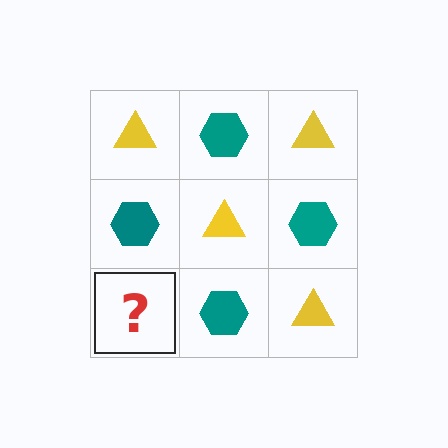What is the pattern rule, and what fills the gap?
The rule is that it alternates yellow triangle and teal hexagon in a checkerboard pattern. The gap should be filled with a yellow triangle.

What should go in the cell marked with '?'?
The missing cell should contain a yellow triangle.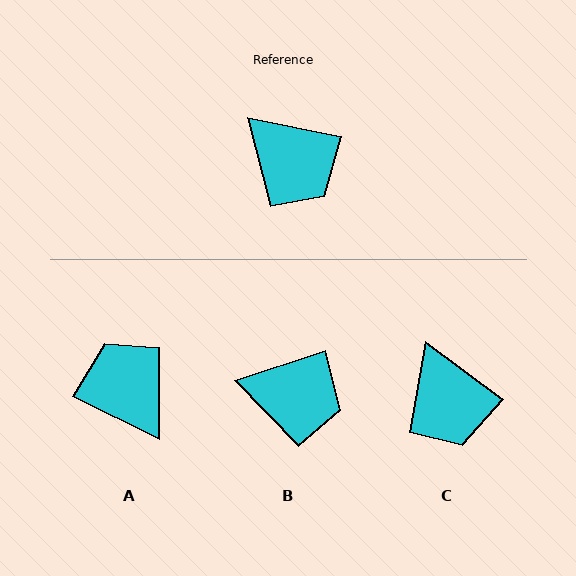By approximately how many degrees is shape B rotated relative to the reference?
Approximately 30 degrees counter-clockwise.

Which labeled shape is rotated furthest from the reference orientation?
A, about 165 degrees away.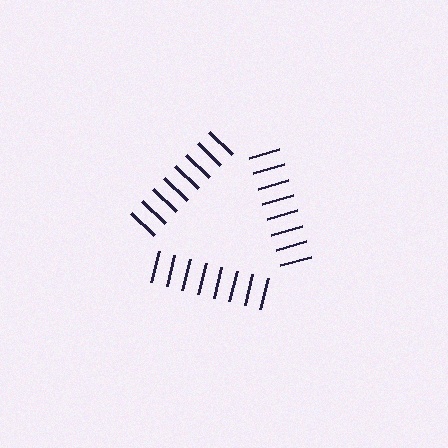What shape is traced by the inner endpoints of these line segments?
An illusory triangle — the line segments terminate on its edges but no continuous stroke is drawn.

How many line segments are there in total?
24 — 8 along each of the 3 edges.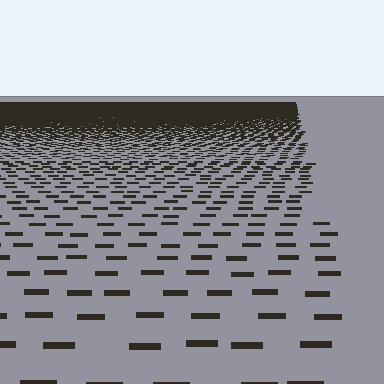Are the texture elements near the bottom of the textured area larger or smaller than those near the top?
Larger. Near the bottom, elements are closer to the viewer and appear at a bigger on-screen size.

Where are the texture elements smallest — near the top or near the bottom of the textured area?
Near the top.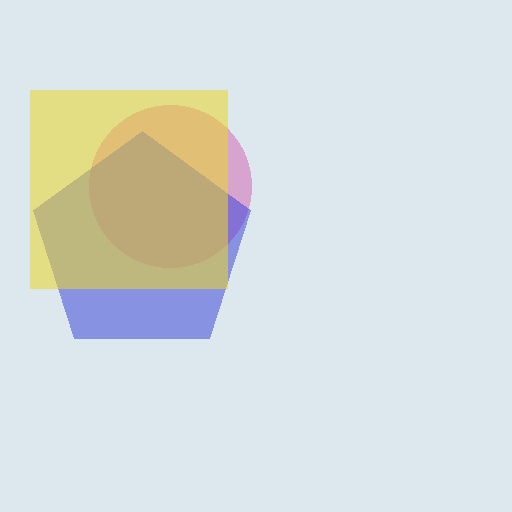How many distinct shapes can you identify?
There are 3 distinct shapes: a magenta circle, a blue pentagon, a yellow square.